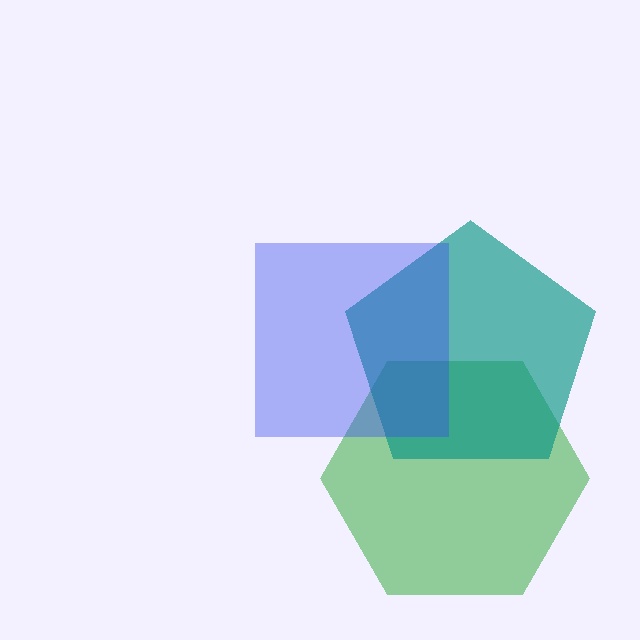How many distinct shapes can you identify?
There are 3 distinct shapes: a green hexagon, a teal pentagon, a blue square.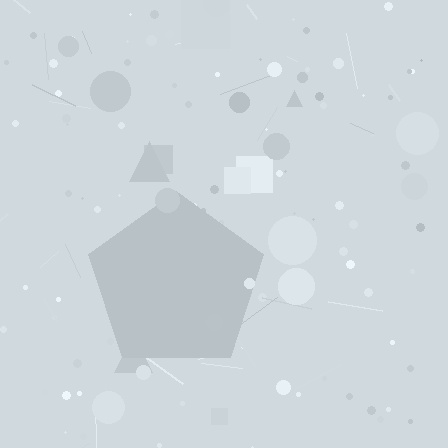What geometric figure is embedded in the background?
A pentagon is embedded in the background.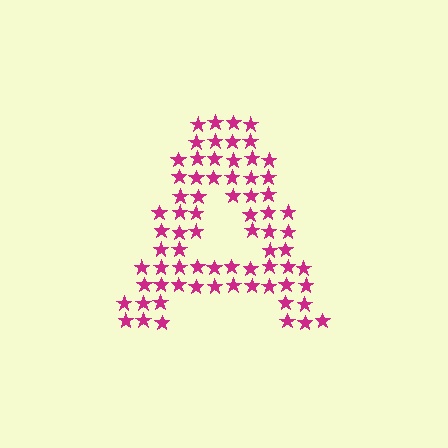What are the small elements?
The small elements are stars.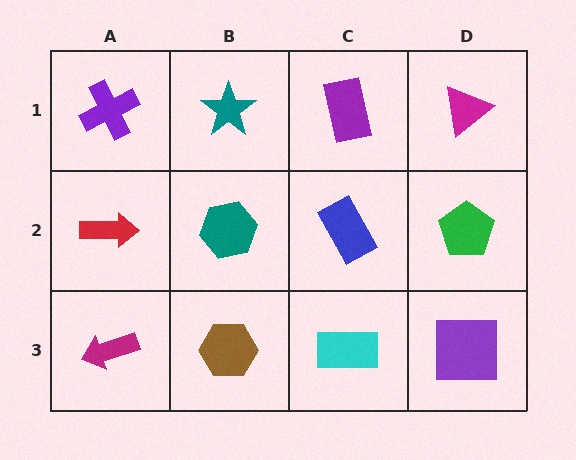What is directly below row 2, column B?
A brown hexagon.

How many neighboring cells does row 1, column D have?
2.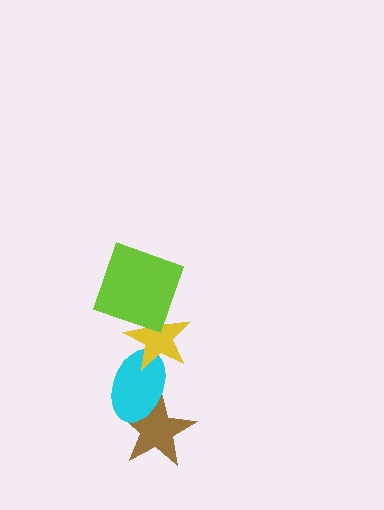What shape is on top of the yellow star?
The lime square is on top of the yellow star.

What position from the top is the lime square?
The lime square is 1st from the top.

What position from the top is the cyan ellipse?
The cyan ellipse is 3rd from the top.